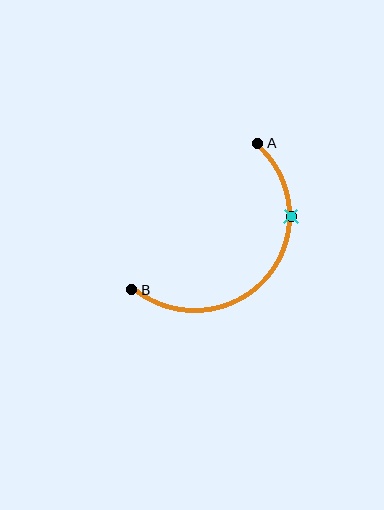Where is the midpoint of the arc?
The arc midpoint is the point on the curve farthest from the straight line joining A and B. It sits below and to the right of that line.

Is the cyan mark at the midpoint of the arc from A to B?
No. The cyan mark lies on the arc but is closer to endpoint A. The arc midpoint would be at the point on the curve equidistant along the arc from both A and B.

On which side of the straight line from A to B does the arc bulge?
The arc bulges below and to the right of the straight line connecting A and B.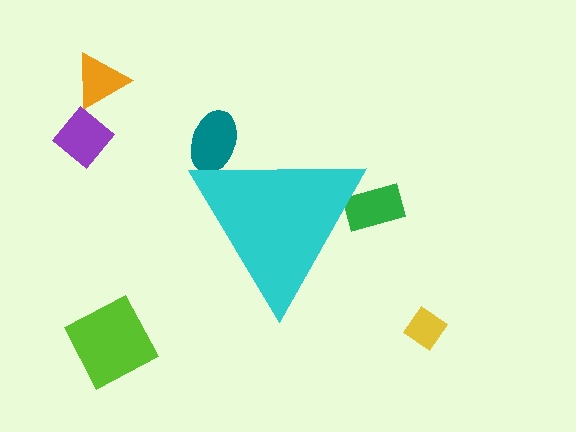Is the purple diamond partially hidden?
No, the purple diamond is fully visible.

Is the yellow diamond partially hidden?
No, the yellow diamond is fully visible.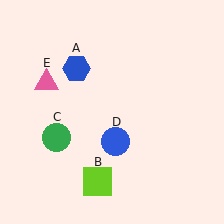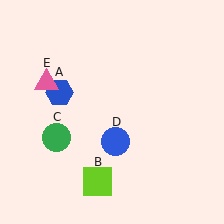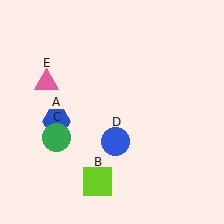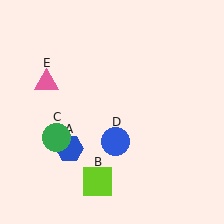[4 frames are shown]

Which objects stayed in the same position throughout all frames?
Lime square (object B) and green circle (object C) and blue circle (object D) and pink triangle (object E) remained stationary.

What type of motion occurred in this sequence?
The blue hexagon (object A) rotated counterclockwise around the center of the scene.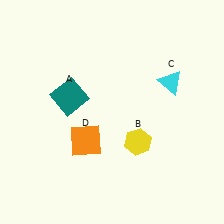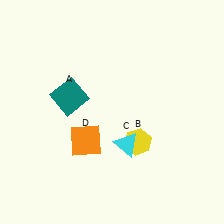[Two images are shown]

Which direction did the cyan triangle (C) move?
The cyan triangle (C) moved down.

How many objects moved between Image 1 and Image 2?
1 object moved between the two images.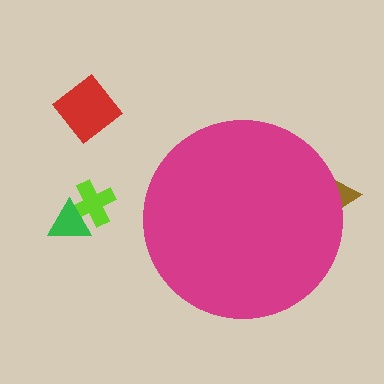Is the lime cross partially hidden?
No, the lime cross is fully visible.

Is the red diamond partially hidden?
No, the red diamond is fully visible.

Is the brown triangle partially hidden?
Yes, the brown triangle is partially hidden behind the magenta circle.